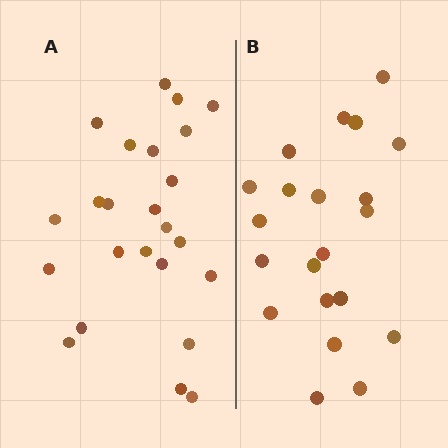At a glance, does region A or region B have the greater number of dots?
Region A (the left region) has more dots.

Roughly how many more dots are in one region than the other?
Region A has just a few more — roughly 2 or 3 more dots than region B.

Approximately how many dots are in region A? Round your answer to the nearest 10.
About 20 dots. (The exact count is 24, which rounds to 20.)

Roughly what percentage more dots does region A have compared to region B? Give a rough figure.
About 15% more.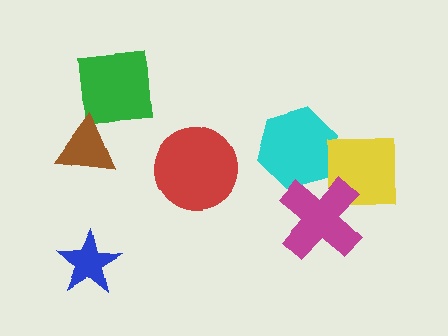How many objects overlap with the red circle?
0 objects overlap with the red circle.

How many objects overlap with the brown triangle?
0 objects overlap with the brown triangle.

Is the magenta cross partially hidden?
No, no other shape covers it.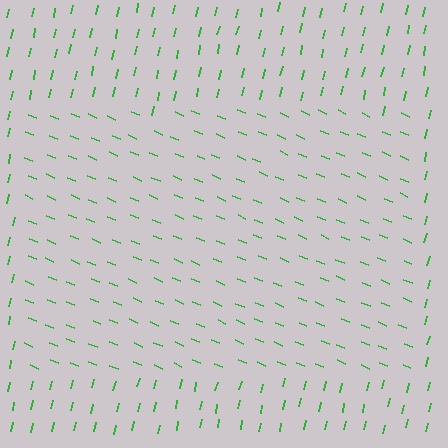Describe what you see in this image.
The image is filled with small green line segments. A rectangle region in the image has lines oriented differently from the surrounding lines, creating a visible texture boundary.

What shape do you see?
I see a rectangle.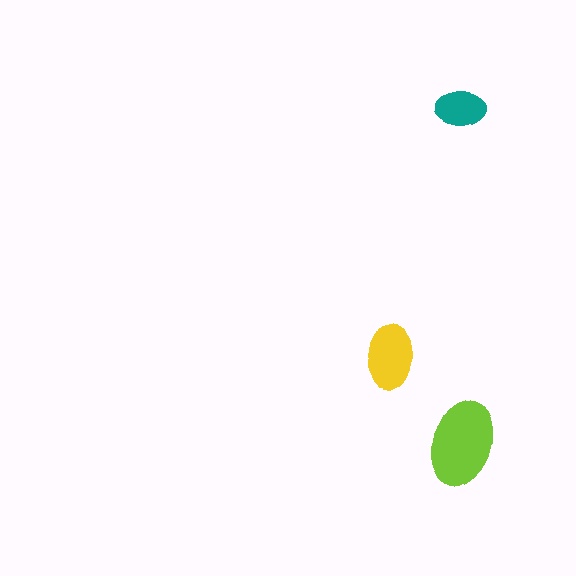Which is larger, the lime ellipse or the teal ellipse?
The lime one.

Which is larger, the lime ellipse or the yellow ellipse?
The lime one.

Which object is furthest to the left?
The yellow ellipse is leftmost.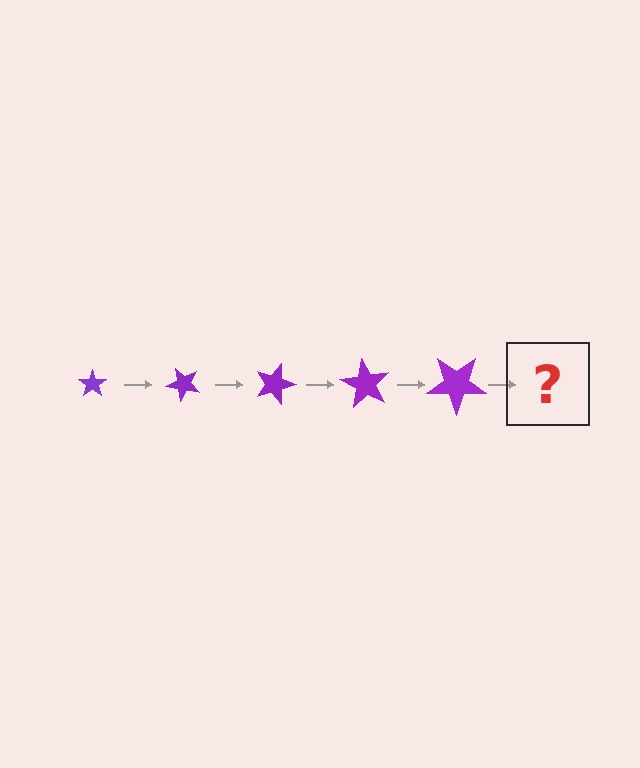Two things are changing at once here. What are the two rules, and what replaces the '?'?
The two rules are that the star grows larger each step and it rotates 45 degrees each step. The '?' should be a star, larger than the previous one and rotated 225 degrees from the start.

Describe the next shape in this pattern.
It should be a star, larger than the previous one and rotated 225 degrees from the start.